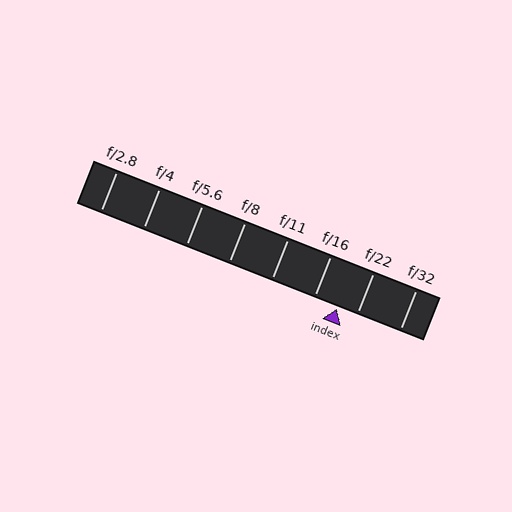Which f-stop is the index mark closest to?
The index mark is closest to f/22.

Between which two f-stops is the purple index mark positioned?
The index mark is between f/16 and f/22.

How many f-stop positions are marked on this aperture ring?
There are 8 f-stop positions marked.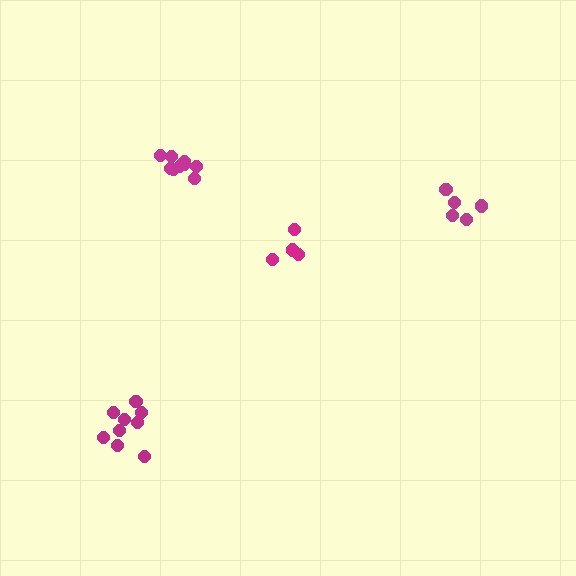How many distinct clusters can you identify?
There are 4 distinct clusters.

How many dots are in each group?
Group 1: 9 dots, Group 2: 5 dots, Group 3: 9 dots, Group 4: 5 dots (28 total).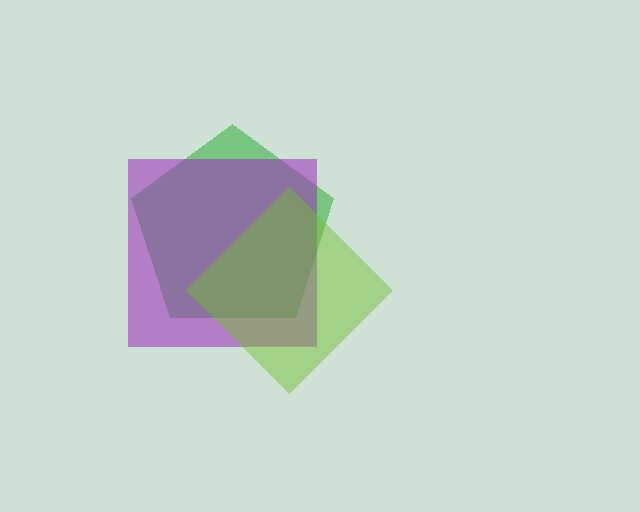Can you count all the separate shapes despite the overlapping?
Yes, there are 3 separate shapes.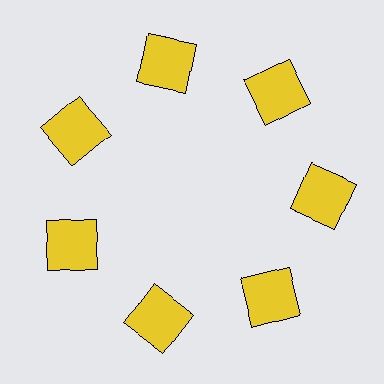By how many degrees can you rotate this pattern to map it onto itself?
The pattern maps onto itself every 51 degrees of rotation.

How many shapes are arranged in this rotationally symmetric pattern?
There are 7 shapes, arranged in 7 groups of 1.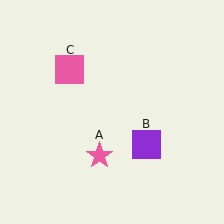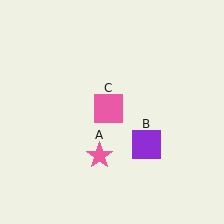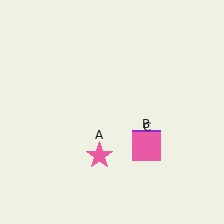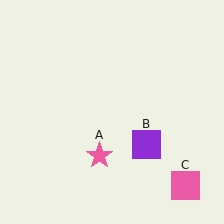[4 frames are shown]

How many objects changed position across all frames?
1 object changed position: pink square (object C).